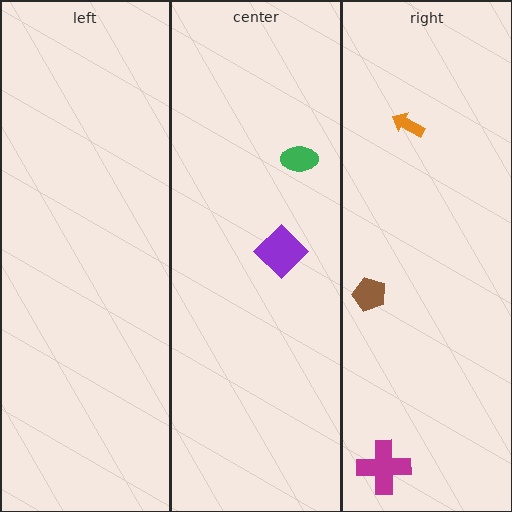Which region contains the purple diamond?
The center region.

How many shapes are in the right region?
3.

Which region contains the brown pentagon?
The right region.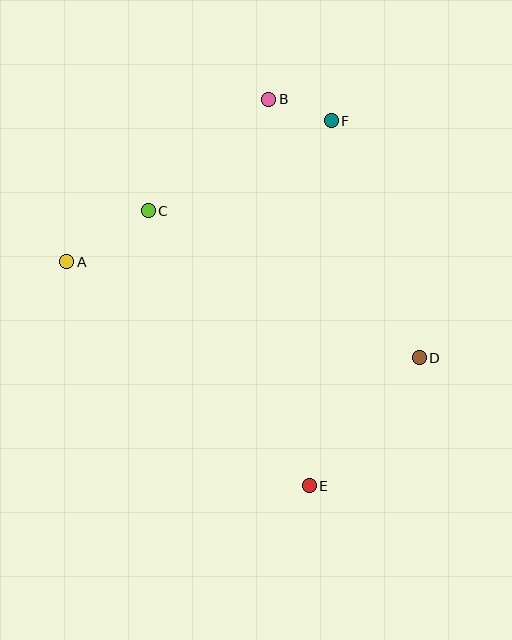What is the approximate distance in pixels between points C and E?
The distance between C and E is approximately 319 pixels.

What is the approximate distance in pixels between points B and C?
The distance between B and C is approximately 164 pixels.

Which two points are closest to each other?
Points B and F are closest to each other.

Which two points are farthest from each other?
Points B and E are farthest from each other.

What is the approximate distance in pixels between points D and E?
The distance between D and E is approximately 169 pixels.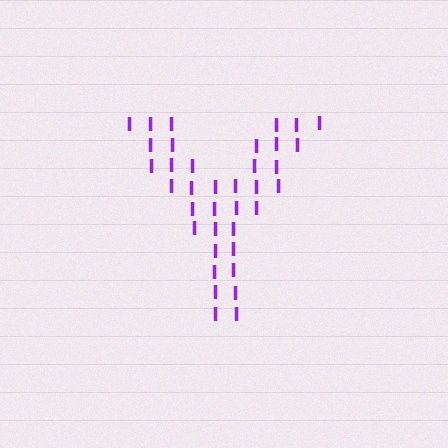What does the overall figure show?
The overall figure shows the letter Y.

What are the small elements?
The small elements are letter I's.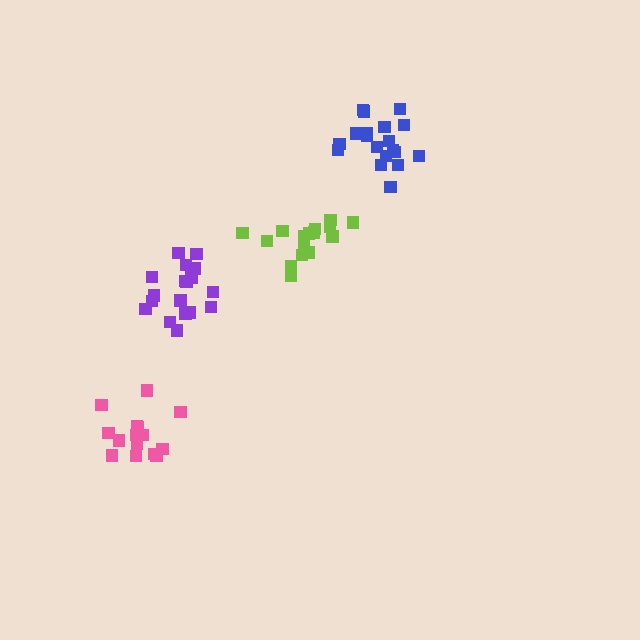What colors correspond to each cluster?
The clusters are colored: purple, pink, lime, blue.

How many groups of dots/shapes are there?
There are 4 groups.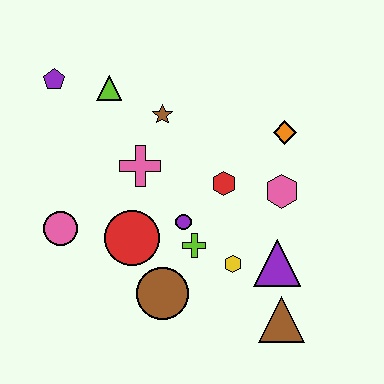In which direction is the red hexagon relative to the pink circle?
The red hexagon is to the right of the pink circle.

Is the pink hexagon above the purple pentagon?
No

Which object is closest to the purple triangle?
The yellow hexagon is closest to the purple triangle.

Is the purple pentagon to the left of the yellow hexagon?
Yes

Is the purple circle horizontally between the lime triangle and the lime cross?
Yes